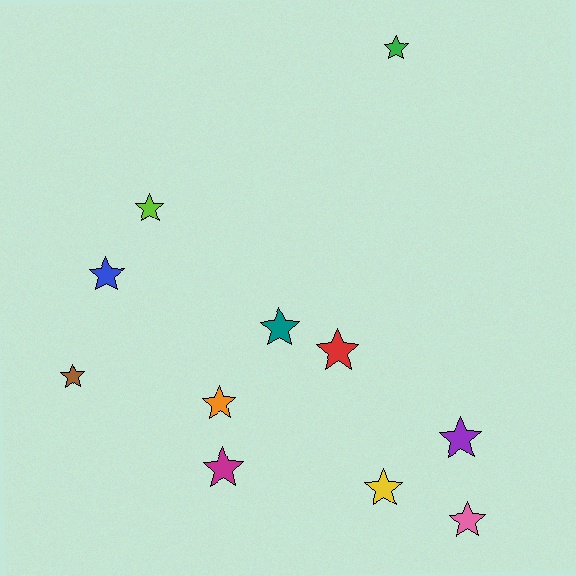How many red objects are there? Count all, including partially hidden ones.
There is 1 red object.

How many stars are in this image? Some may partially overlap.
There are 11 stars.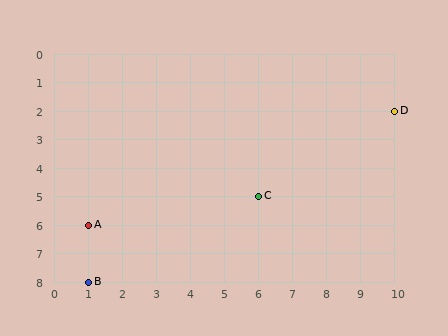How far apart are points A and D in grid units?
Points A and D are 9 columns and 4 rows apart (about 9.8 grid units diagonally).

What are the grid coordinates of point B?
Point B is at grid coordinates (1, 8).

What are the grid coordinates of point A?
Point A is at grid coordinates (1, 6).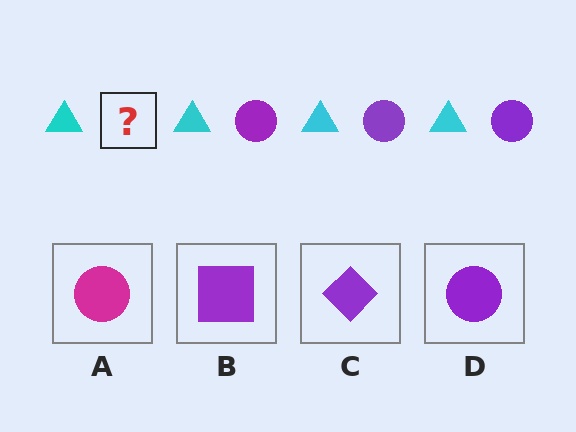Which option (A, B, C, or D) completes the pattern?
D.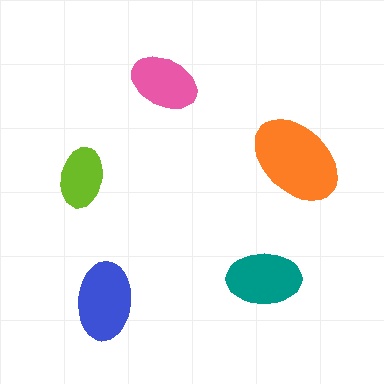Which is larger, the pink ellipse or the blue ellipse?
The blue one.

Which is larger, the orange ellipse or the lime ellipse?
The orange one.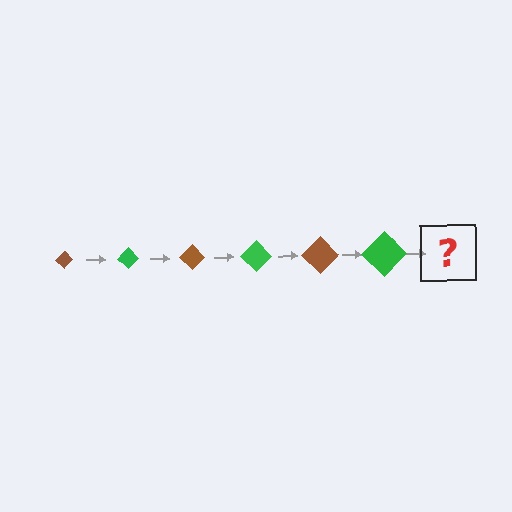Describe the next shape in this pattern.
It should be a brown diamond, larger than the previous one.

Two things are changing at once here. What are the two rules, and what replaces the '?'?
The two rules are that the diamond grows larger each step and the color cycles through brown and green. The '?' should be a brown diamond, larger than the previous one.